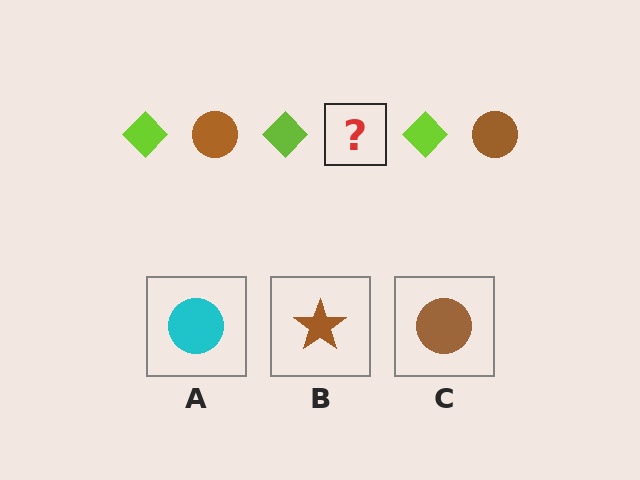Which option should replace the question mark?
Option C.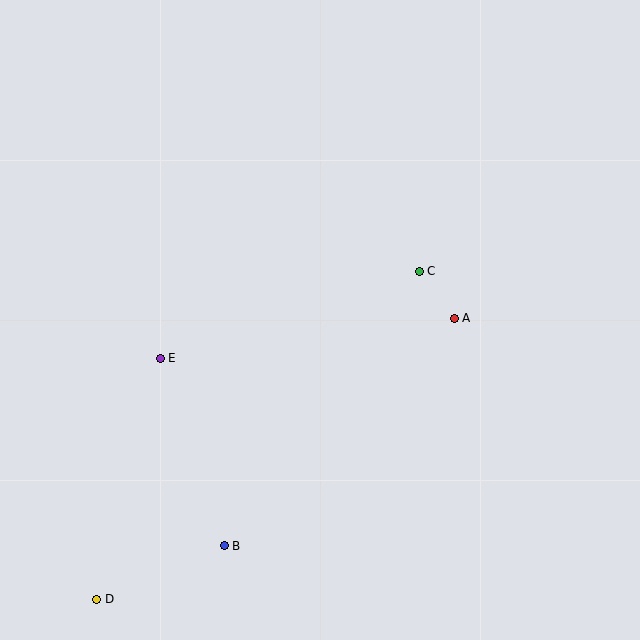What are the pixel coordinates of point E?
Point E is at (160, 358).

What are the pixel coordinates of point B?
Point B is at (224, 546).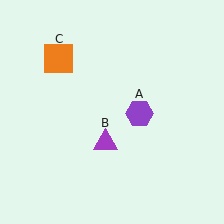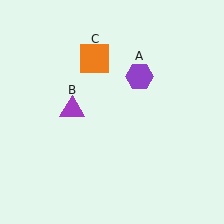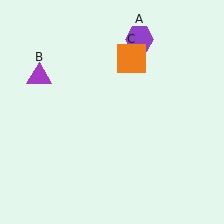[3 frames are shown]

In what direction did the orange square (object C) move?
The orange square (object C) moved right.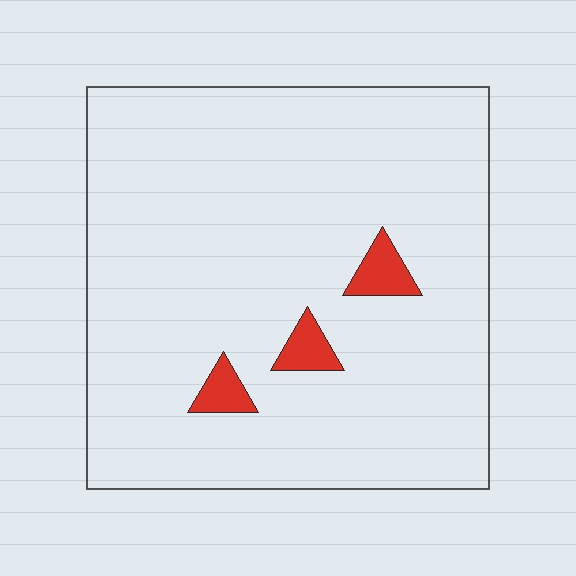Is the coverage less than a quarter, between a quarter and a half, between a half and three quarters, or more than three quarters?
Less than a quarter.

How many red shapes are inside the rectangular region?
3.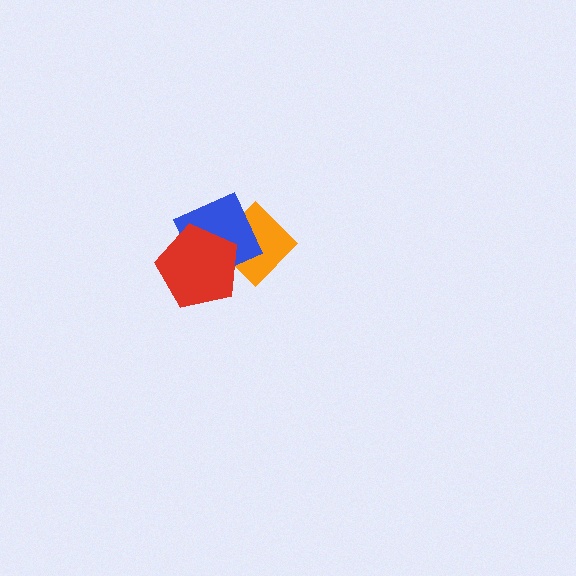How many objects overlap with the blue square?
2 objects overlap with the blue square.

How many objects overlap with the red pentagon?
2 objects overlap with the red pentagon.